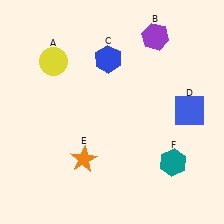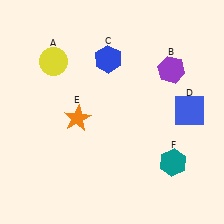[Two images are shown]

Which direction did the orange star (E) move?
The orange star (E) moved up.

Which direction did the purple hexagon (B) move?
The purple hexagon (B) moved down.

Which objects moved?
The objects that moved are: the purple hexagon (B), the orange star (E).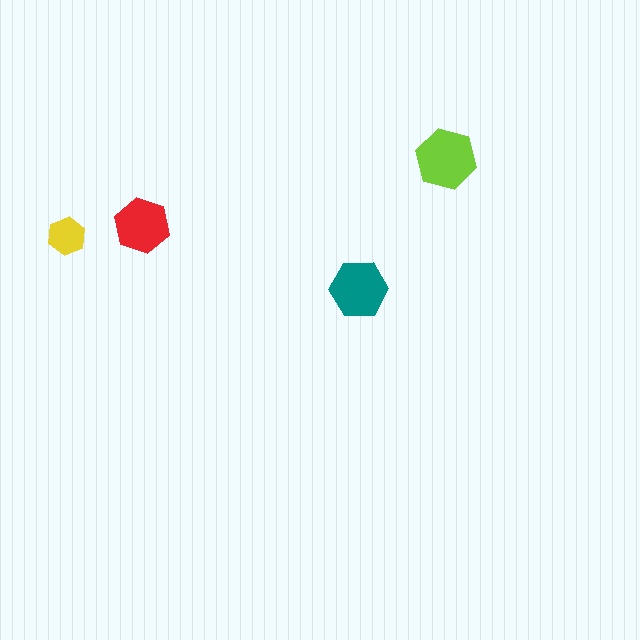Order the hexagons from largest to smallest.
the lime one, the teal one, the red one, the yellow one.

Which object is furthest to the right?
The lime hexagon is rightmost.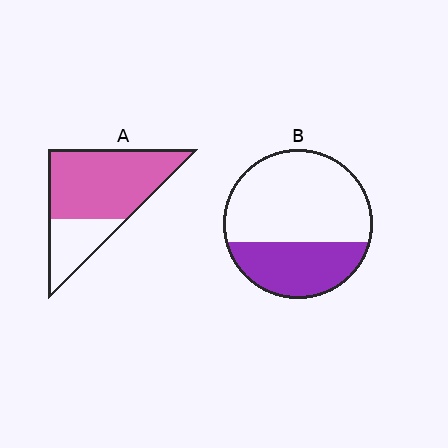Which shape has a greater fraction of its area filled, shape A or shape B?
Shape A.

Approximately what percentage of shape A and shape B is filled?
A is approximately 70% and B is approximately 35%.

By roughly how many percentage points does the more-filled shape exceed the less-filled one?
By roughly 35 percentage points (A over B).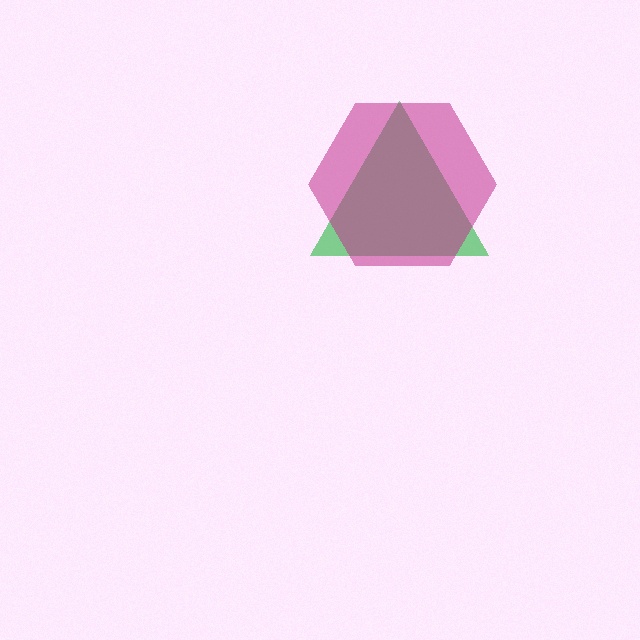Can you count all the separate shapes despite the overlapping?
Yes, there are 2 separate shapes.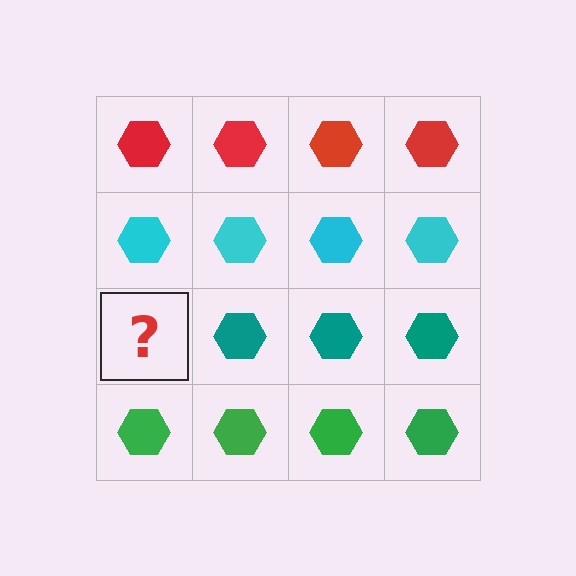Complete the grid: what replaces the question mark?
The question mark should be replaced with a teal hexagon.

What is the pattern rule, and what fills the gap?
The rule is that each row has a consistent color. The gap should be filled with a teal hexagon.